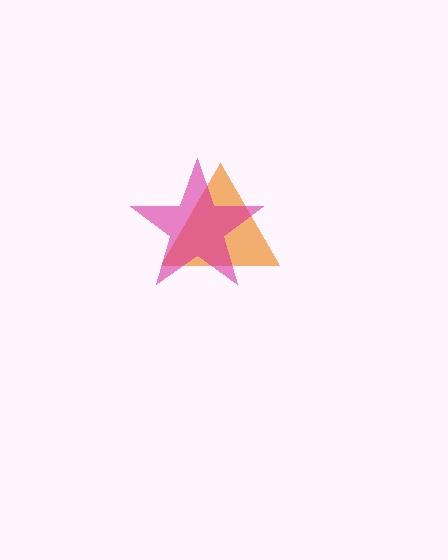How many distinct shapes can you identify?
There are 2 distinct shapes: an orange triangle, a magenta star.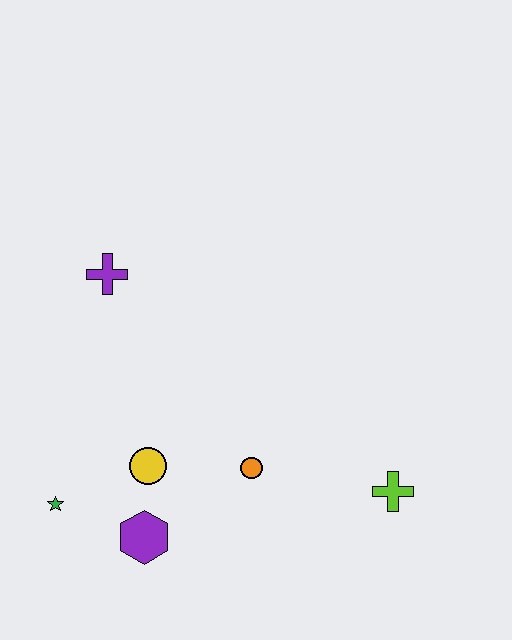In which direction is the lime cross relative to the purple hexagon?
The lime cross is to the right of the purple hexagon.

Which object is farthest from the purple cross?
The lime cross is farthest from the purple cross.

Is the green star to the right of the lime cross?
No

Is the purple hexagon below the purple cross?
Yes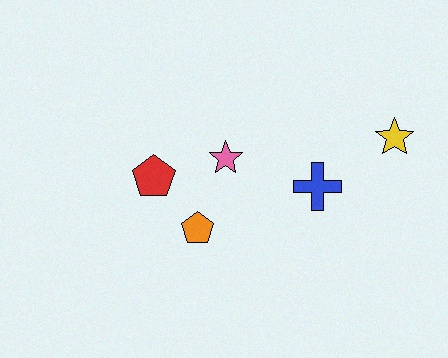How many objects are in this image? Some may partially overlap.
There are 5 objects.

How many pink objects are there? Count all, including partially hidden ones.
There is 1 pink object.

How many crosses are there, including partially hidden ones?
There is 1 cross.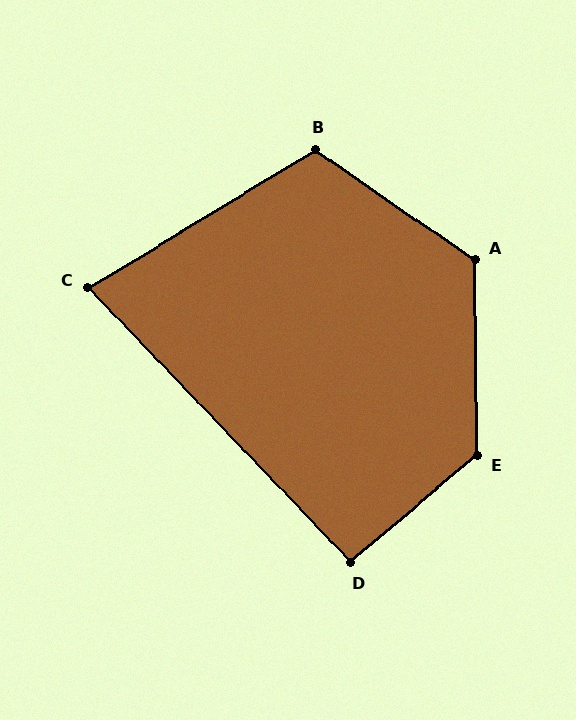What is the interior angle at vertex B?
Approximately 114 degrees (obtuse).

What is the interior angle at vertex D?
Approximately 93 degrees (approximately right).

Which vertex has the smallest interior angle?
C, at approximately 78 degrees.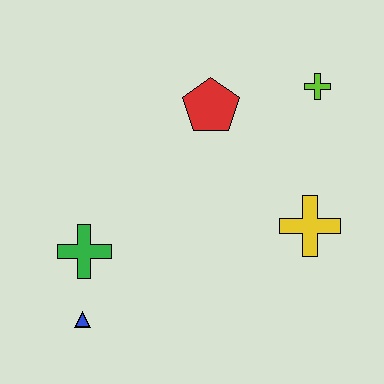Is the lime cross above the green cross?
Yes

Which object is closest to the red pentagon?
The lime cross is closest to the red pentagon.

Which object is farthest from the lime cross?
The blue triangle is farthest from the lime cross.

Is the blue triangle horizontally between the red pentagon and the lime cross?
No